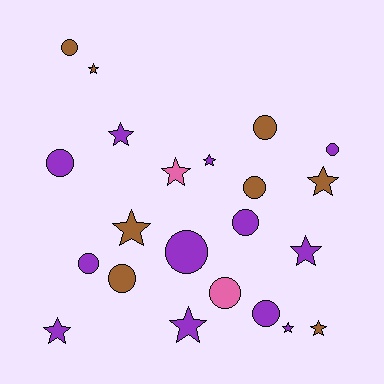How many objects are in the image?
There are 22 objects.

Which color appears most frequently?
Purple, with 12 objects.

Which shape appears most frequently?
Star, with 11 objects.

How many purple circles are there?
There are 6 purple circles.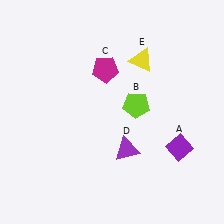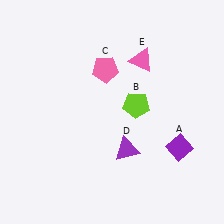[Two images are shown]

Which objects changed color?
C changed from magenta to pink. E changed from yellow to pink.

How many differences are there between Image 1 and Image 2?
There are 2 differences between the two images.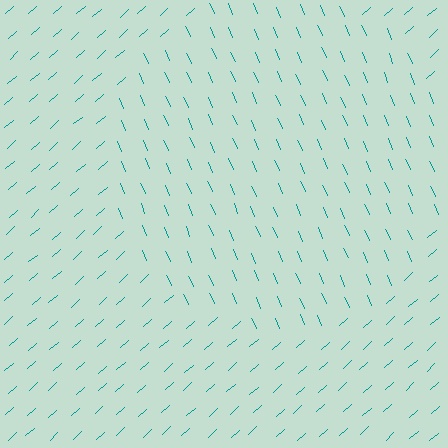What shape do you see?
I see a circle.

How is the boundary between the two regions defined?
The boundary is defined purely by a change in line orientation (approximately 72 degrees difference). All lines are the same color and thickness.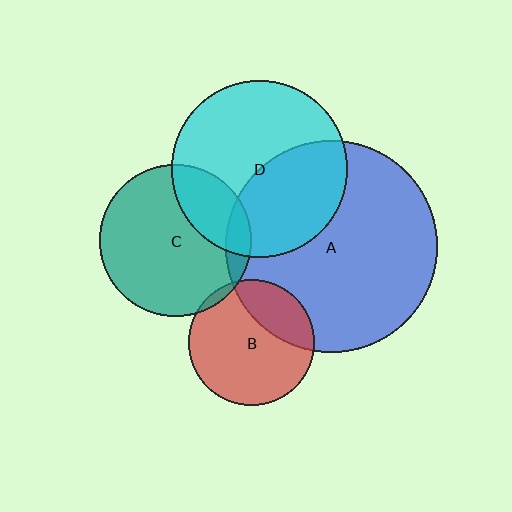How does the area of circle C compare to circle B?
Approximately 1.5 times.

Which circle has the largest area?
Circle A (blue).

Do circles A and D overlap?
Yes.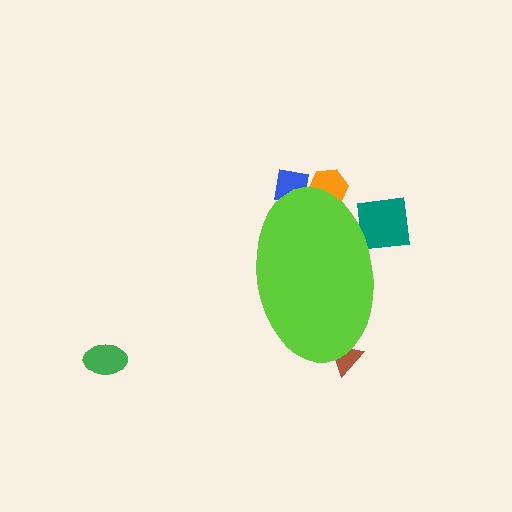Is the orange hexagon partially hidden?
Yes, the orange hexagon is partially hidden behind the lime ellipse.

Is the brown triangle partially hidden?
Yes, the brown triangle is partially hidden behind the lime ellipse.